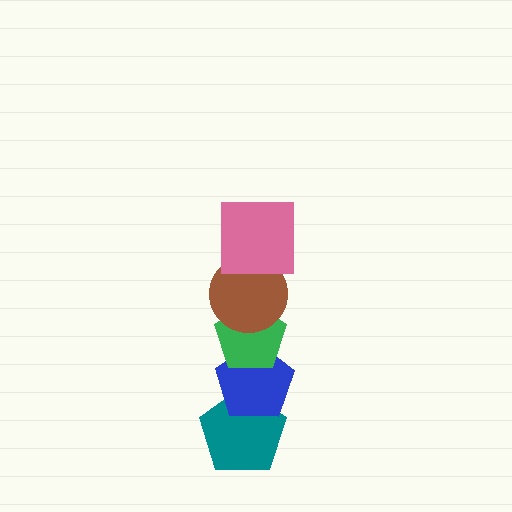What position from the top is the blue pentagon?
The blue pentagon is 4th from the top.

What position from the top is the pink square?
The pink square is 1st from the top.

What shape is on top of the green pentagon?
The brown circle is on top of the green pentagon.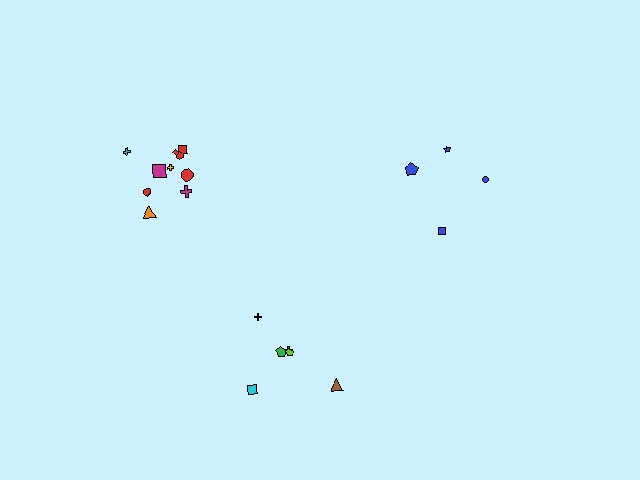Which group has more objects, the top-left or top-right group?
The top-left group.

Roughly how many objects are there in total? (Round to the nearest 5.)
Roughly 20 objects in total.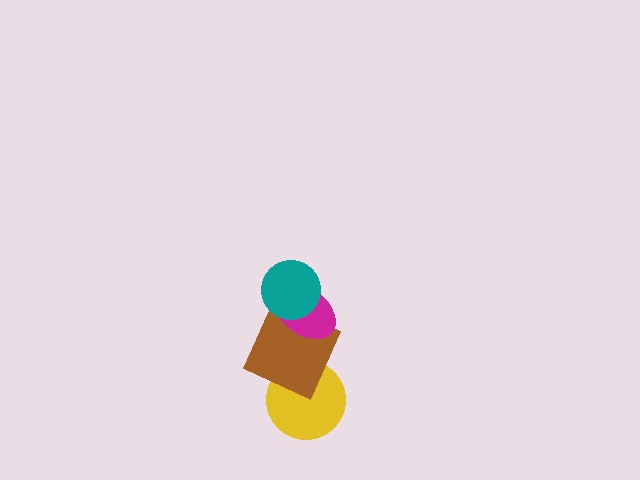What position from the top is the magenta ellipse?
The magenta ellipse is 2nd from the top.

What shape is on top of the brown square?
The magenta ellipse is on top of the brown square.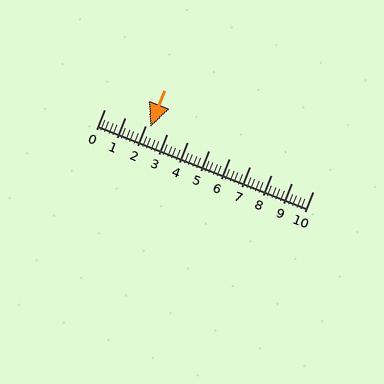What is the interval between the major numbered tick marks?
The major tick marks are spaced 1 units apart.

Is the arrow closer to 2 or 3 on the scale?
The arrow is closer to 2.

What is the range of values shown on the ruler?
The ruler shows values from 0 to 10.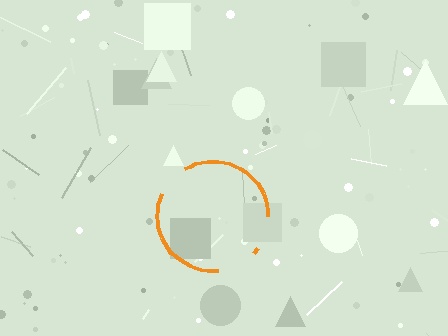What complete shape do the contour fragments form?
The contour fragments form a circle.